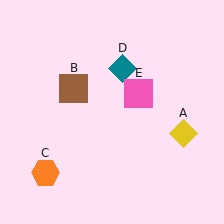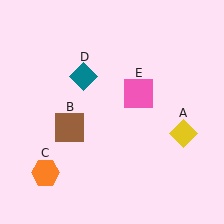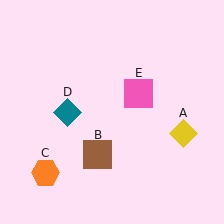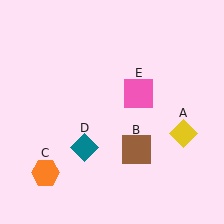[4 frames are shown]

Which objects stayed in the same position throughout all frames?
Yellow diamond (object A) and orange hexagon (object C) and pink square (object E) remained stationary.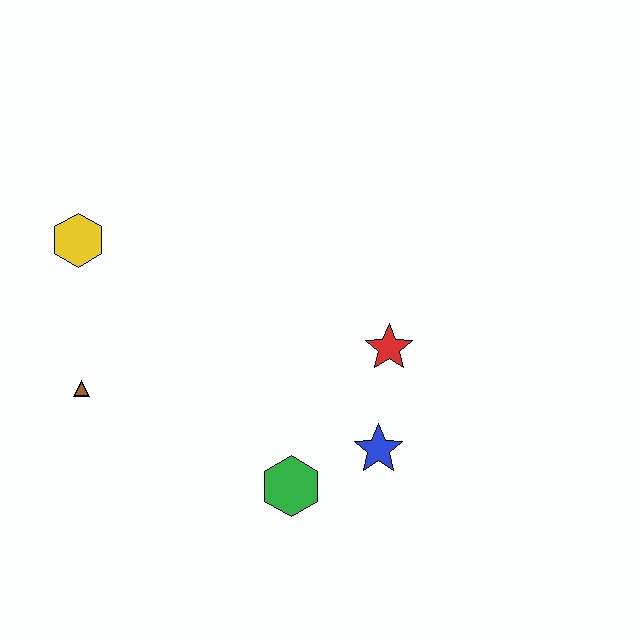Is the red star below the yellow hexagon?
Yes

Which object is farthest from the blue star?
The yellow hexagon is farthest from the blue star.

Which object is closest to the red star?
The blue star is closest to the red star.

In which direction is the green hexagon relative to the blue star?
The green hexagon is to the left of the blue star.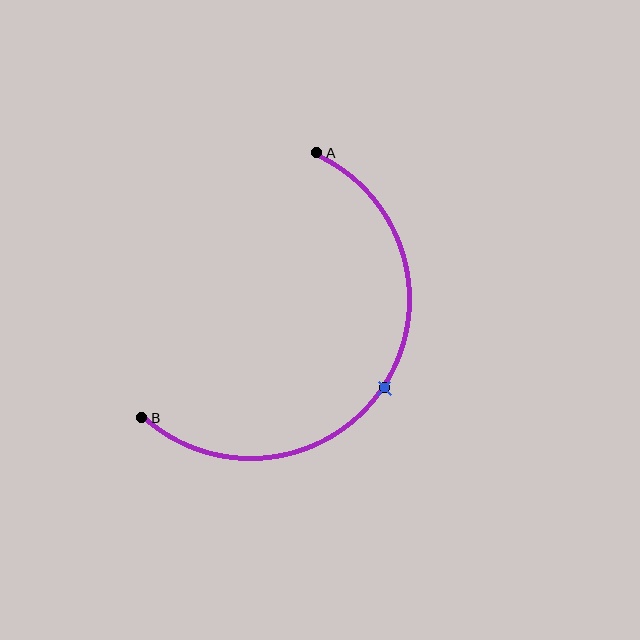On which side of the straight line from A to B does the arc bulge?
The arc bulges to the right of the straight line connecting A and B.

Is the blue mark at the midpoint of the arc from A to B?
Yes. The blue mark lies on the arc at equal arc-length from both A and B — it is the arc midpoint.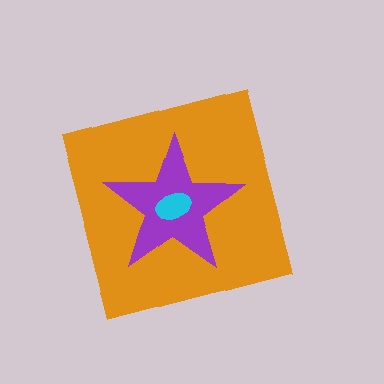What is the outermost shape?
The orange square.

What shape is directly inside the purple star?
The cyan ellipse.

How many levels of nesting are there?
3.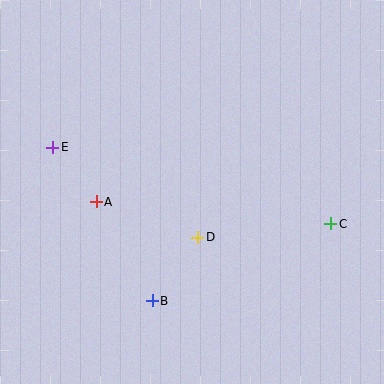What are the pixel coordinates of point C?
Point C is at (331, 224).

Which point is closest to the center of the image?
Point D at (198, 237) is closest to the center.